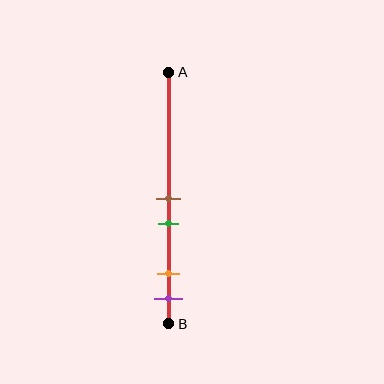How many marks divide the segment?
There are 4 marks dividing the segment.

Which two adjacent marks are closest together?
The brown and green marks are the closest adjacent pair.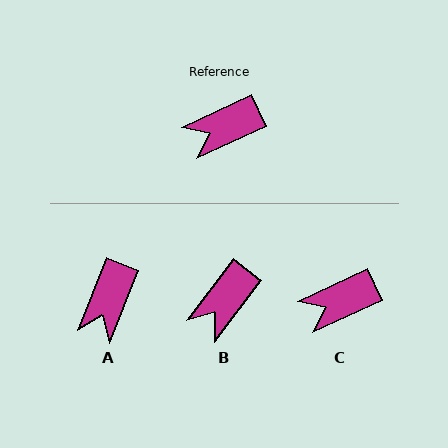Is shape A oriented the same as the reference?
No, it is off by about 44 degrees.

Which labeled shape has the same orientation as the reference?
C.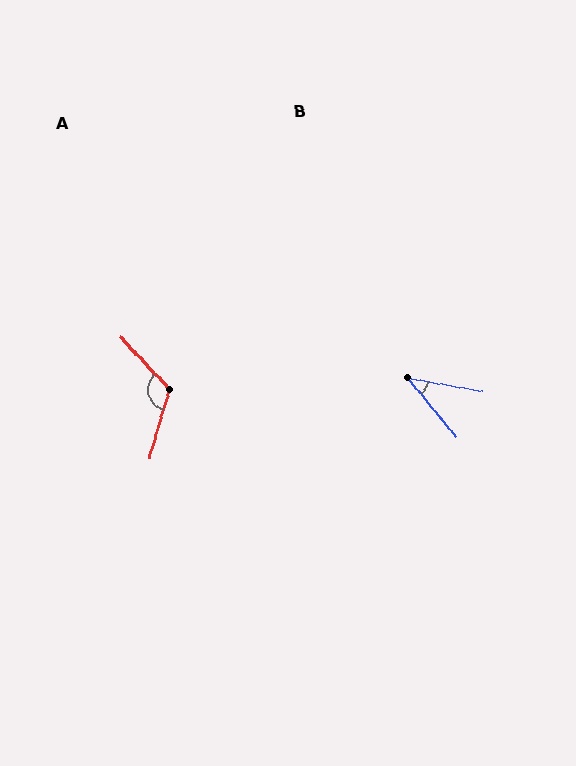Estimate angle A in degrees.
Approximately 121 degrees.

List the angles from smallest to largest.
B (40°), A (121°).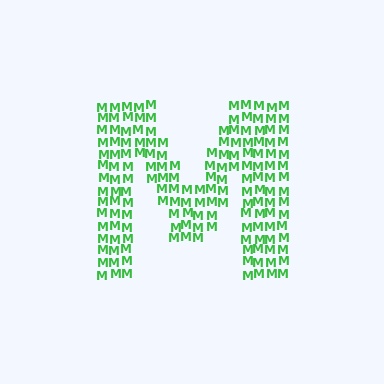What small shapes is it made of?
It is made of small letter M's.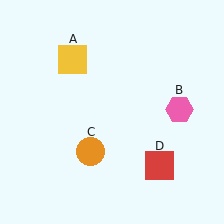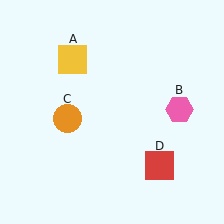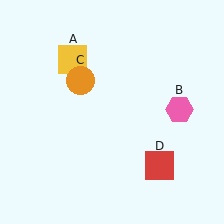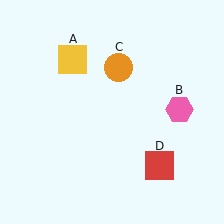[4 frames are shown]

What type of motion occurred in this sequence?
The orange circle (object C) rotated clockwise around the center of the scene.